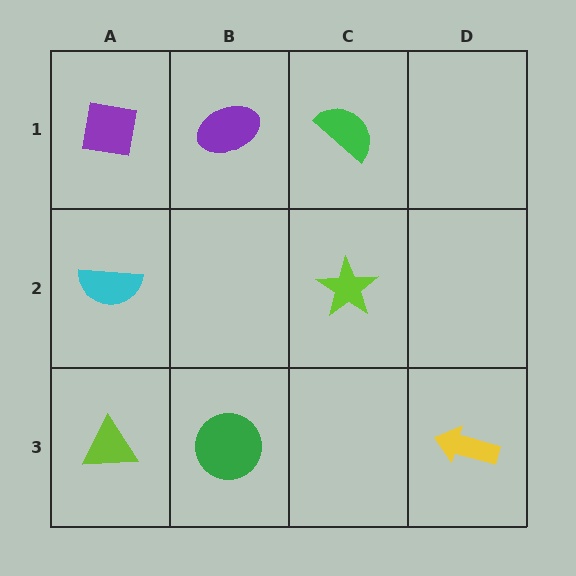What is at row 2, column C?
A lime star.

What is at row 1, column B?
A purple ellipse.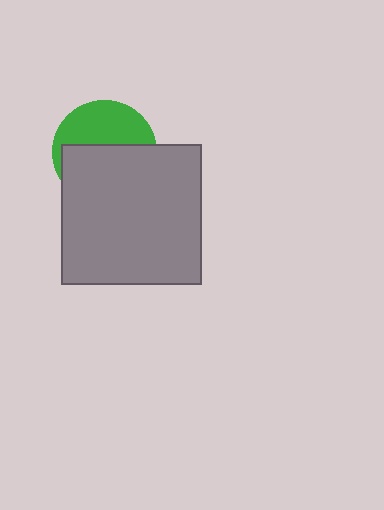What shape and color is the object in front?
The object in front is a gray square.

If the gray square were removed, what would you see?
You would see the complete green circle.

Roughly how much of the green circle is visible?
A small part of it is visible (roughly 43%).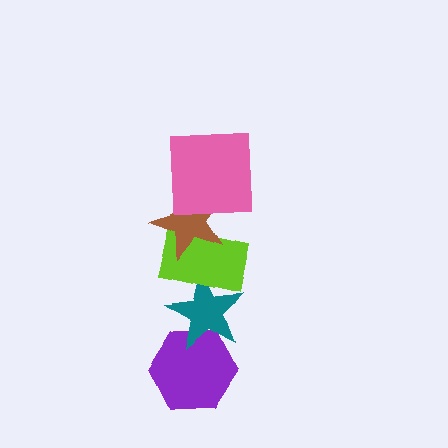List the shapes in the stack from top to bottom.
From top to bottom: the pink square, the brown star, the lime rectangle, the teal star, the purple hexagon.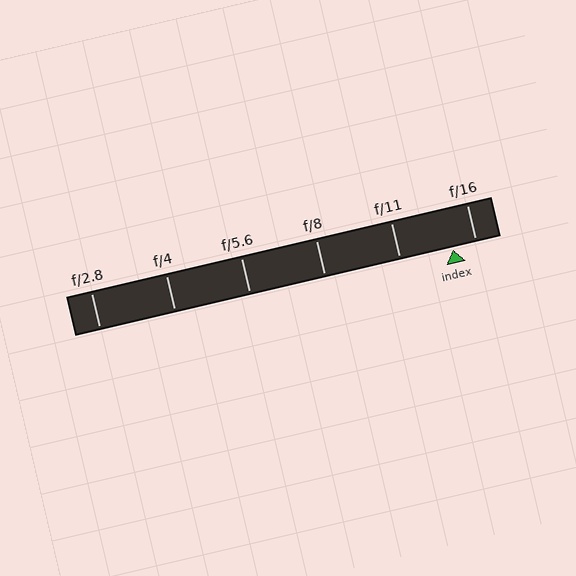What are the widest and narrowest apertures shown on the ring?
The widest aperture shown is f/2.8 and the narrowest is f/16.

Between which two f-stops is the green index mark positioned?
The index mark is between f/11 and f/16.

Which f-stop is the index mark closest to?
The index mark is closest to f/16.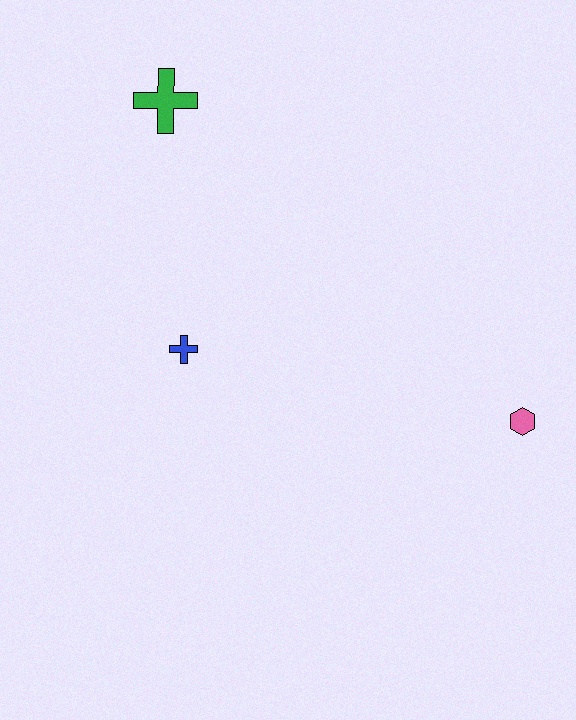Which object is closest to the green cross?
The blue cross is closest to the green cross.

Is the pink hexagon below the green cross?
Yes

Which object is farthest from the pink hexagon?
The green cross is farthest from the pink hexagon.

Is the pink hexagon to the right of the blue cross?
Yes